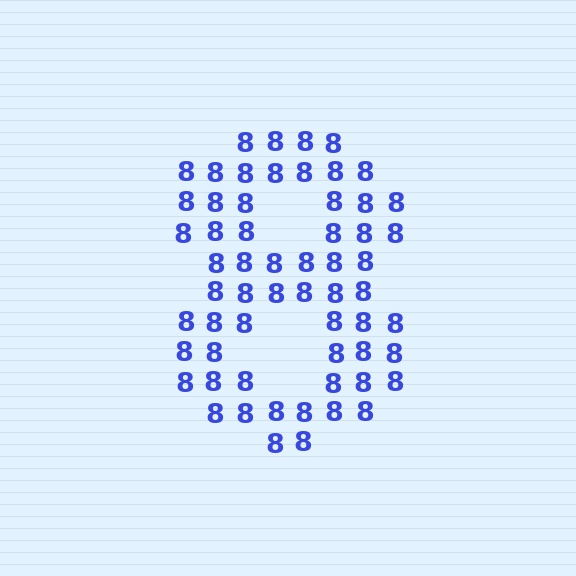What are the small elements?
The small elements are digit 8's.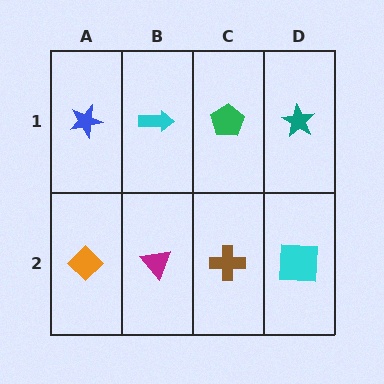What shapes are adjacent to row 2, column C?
A green pentagon (row 1, column C), a magenta triangle (row 2, column B), a cyan square (row 2, column D).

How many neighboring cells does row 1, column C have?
3.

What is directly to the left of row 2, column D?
A brown cross.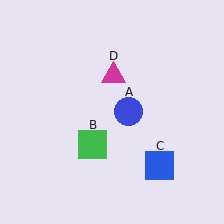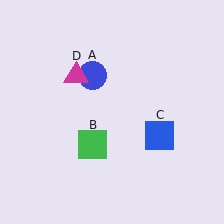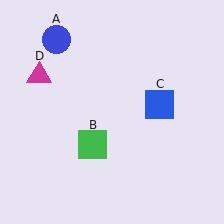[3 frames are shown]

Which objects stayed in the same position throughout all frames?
Green square (object B) remained stationary.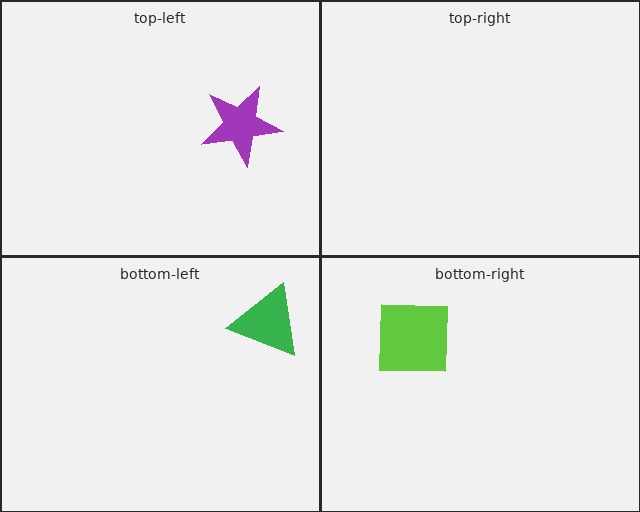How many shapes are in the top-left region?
1.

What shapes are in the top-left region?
The purple star.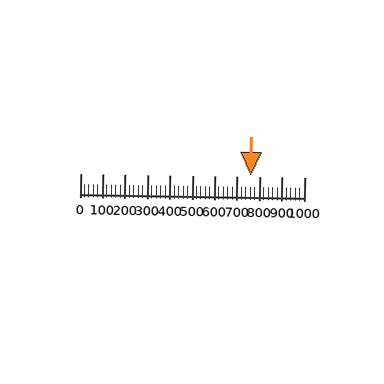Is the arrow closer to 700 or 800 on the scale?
The arrow is closer to 800.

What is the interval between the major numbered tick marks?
The major tick marks are spaced 100 units apart.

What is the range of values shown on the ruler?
The ruler shows values from 0 to 1000.